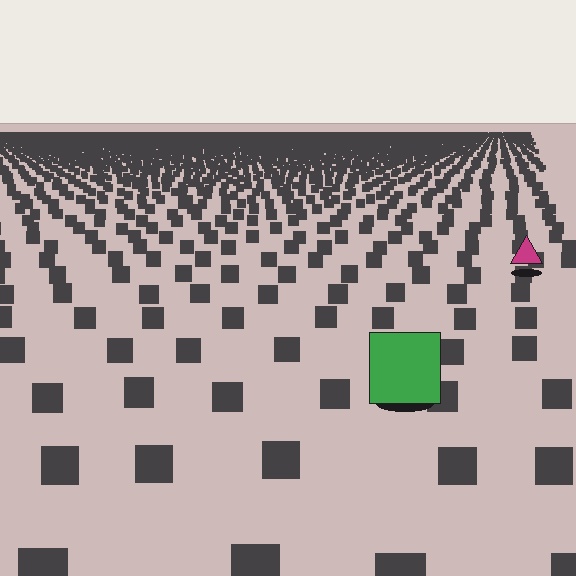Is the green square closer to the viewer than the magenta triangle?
Yes. The green square is closer — you can tell from the texture gradient: the ground texture is coarser near it.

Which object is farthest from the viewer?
The magenta triangle is farthest from the viewer. It appears smaller and the ground texture around it is denser.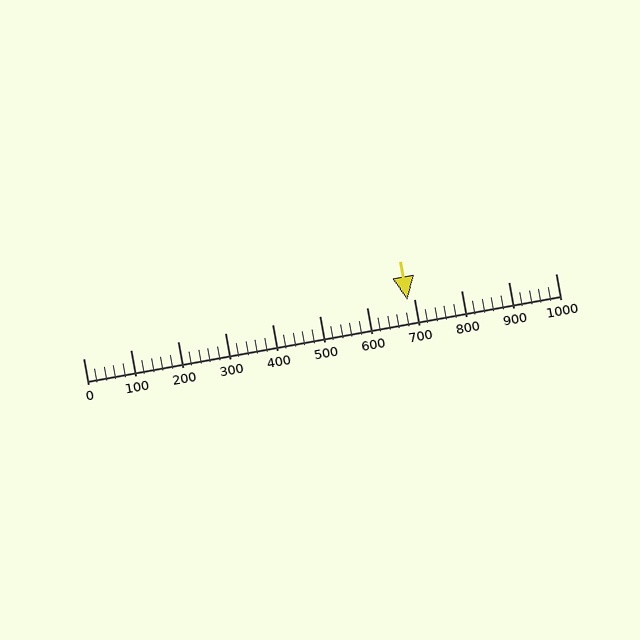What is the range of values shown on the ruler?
The ruler shows values from 0 to 1000.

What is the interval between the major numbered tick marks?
The major tick marks are spaced 100 units apart.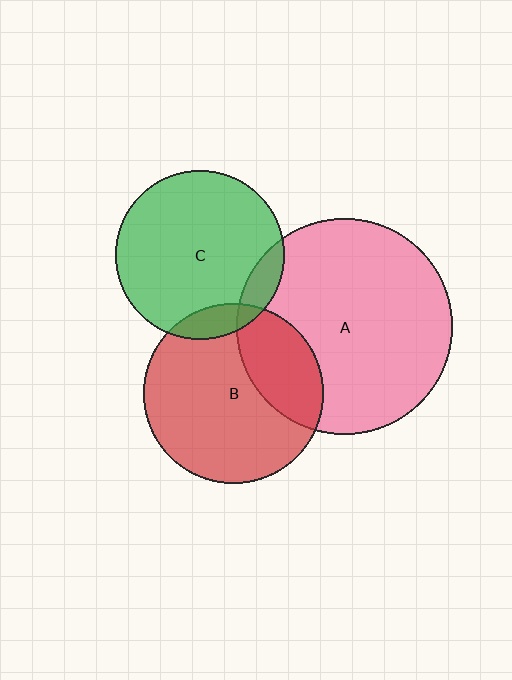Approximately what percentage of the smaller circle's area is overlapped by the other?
Approximately 10%.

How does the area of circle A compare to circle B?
Approximately 1.4 times.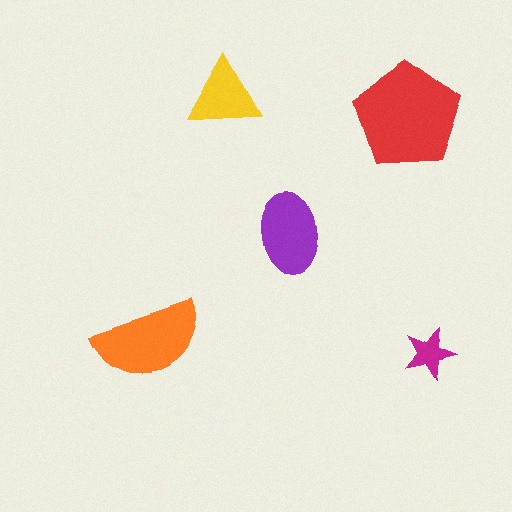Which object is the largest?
The red pentagon.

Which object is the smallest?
The magenta star.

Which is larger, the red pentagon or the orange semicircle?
The red pentagon.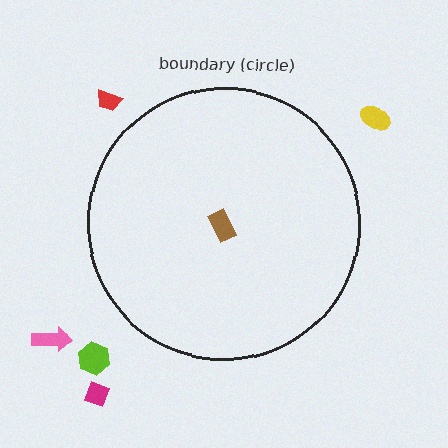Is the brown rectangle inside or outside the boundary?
Inside.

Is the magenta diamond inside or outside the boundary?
Outside.